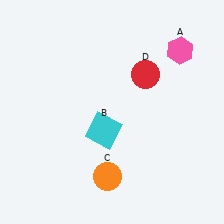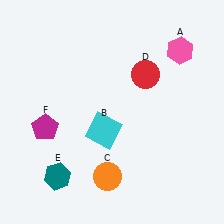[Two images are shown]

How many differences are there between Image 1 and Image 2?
There are 2 differences between the two images.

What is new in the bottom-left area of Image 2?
A magenta pentagon (F) was added in the bottom-left area of Image 2.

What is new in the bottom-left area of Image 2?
A teal hexagon (E) was added in the bottom-left area of Image 2.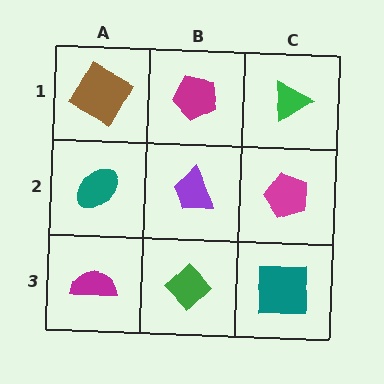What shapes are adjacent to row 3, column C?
A magenta pentagon (row 2, column C), a green diamond (row 3, column B).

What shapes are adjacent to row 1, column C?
A magenta pentagon (row 2, column C), a magenta pentagon (row 1, column B).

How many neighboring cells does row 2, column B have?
4.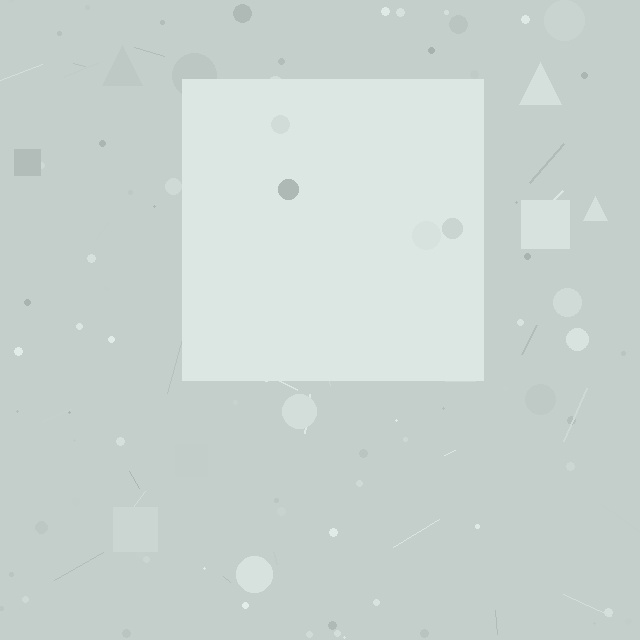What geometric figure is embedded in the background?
A square is embedded in the background.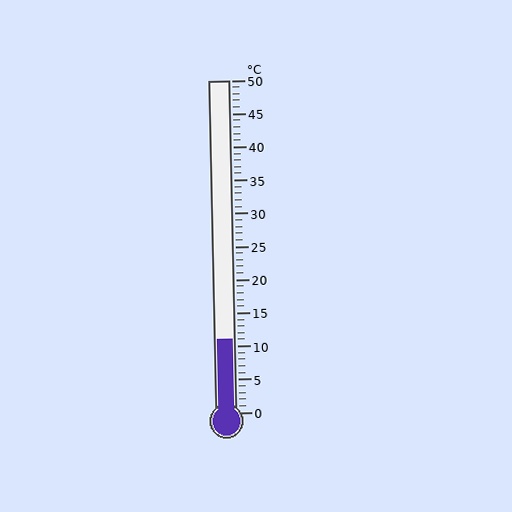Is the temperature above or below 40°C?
The temperature is below 40°C.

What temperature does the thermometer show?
The thermometer shows approximately 11°C.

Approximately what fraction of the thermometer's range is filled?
The thermometer is filled to approximately 20% of its range.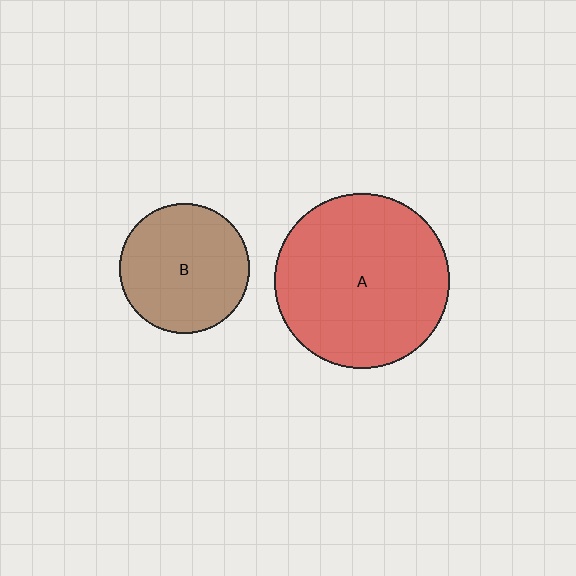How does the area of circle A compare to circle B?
Approximately 1.8 times.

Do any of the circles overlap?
No, none of the circles overlap.